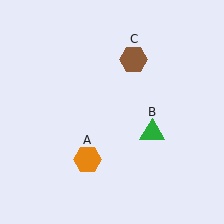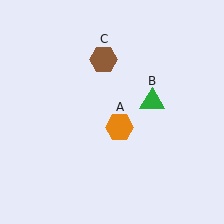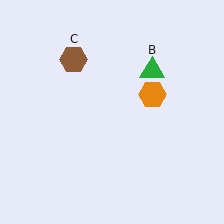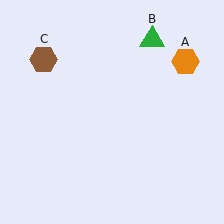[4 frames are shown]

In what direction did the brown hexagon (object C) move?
The brown hexagon (object C) moved left.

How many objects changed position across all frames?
3 objects changed position: orange hexagon (object A), green triangle (object B), brown hexagon (object C).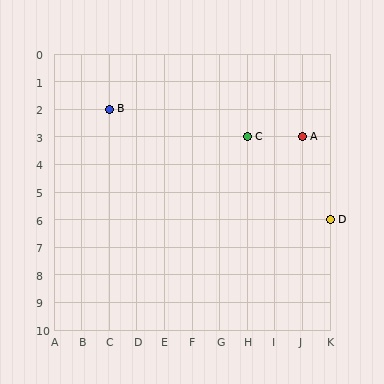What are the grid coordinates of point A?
Point A is at grid coordinates (J, 3).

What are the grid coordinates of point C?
Point C is at grid coordinates (H, 3).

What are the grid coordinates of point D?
Point D is at grid coordinates (K, 6).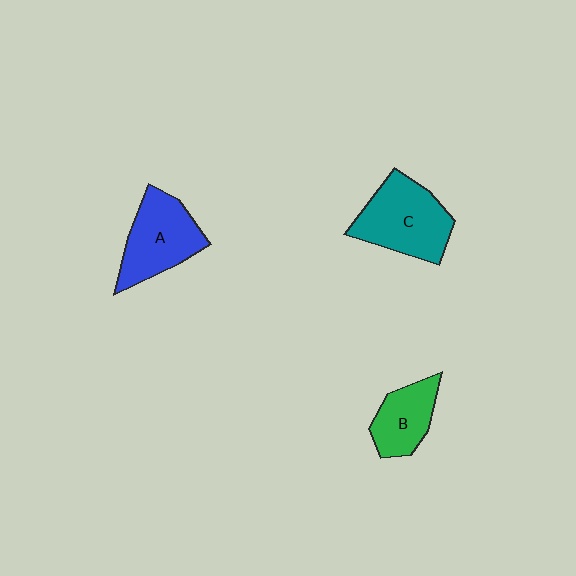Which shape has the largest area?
Shape C (teal).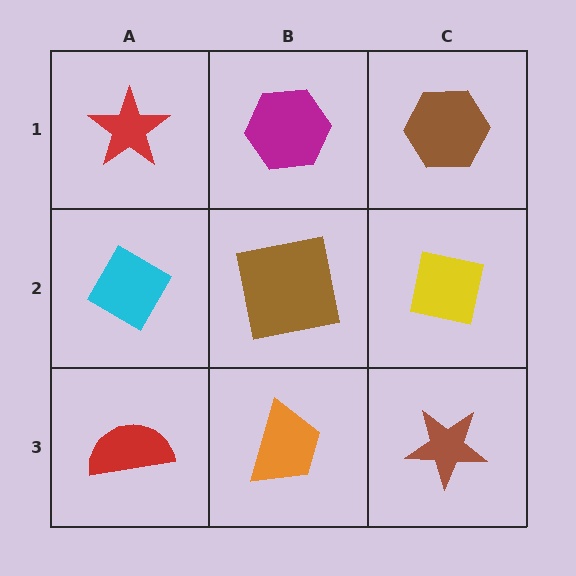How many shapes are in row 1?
3 shapes.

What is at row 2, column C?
A yellow square.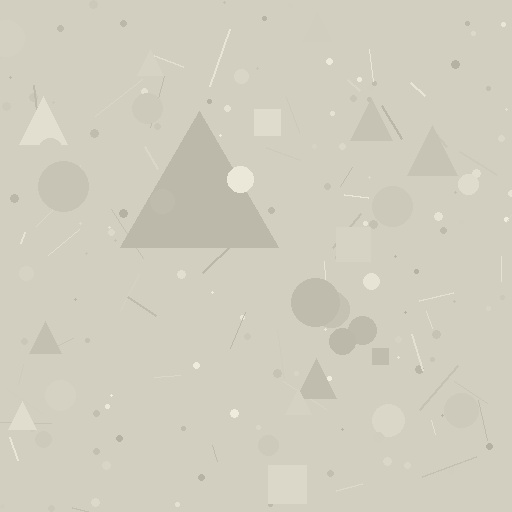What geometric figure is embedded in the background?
A triangle is embedded in the background.